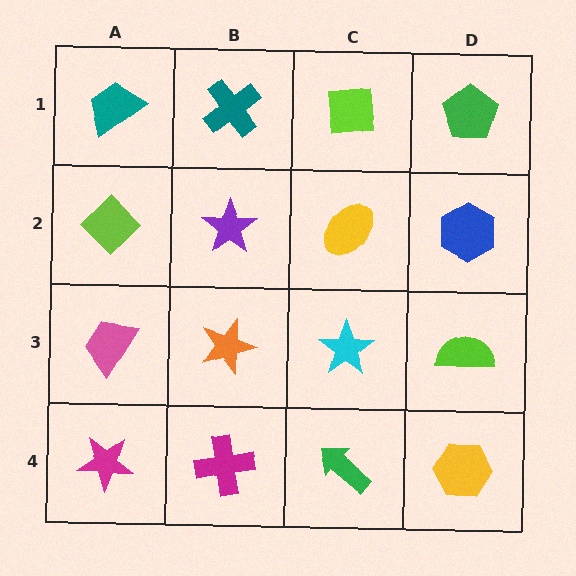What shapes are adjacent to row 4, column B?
An orange star (row 3, column B), a magenta star (row 4, column A), a green arrow (row 4, column C).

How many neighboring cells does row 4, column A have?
2.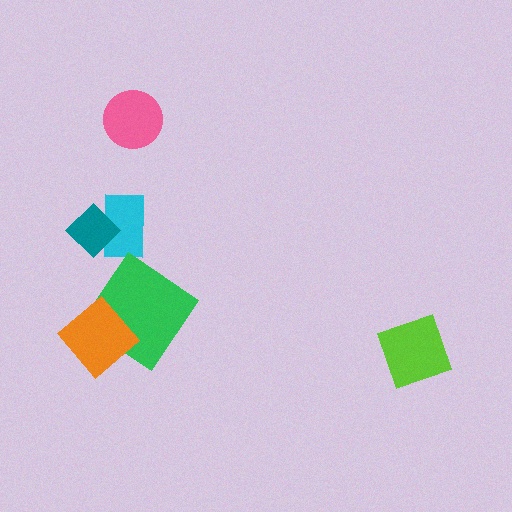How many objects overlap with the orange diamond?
1 object overlaps with the orange diamond.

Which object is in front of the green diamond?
The orange diamond is in front of the green diamond.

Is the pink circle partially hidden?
No, no other shape covers it.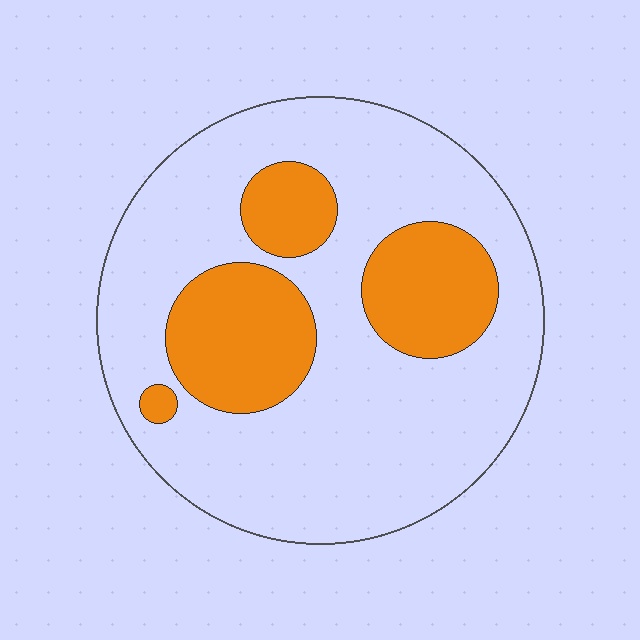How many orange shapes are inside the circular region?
4.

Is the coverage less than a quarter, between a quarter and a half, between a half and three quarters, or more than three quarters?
Between a quarter and a half.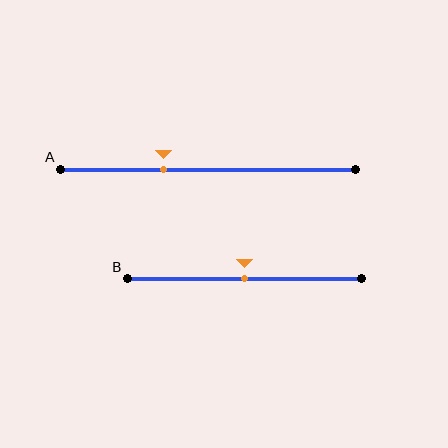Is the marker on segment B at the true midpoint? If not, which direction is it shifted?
Yes, the marker on segment B is at the true midpoint.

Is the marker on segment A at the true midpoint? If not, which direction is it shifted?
No, the marker on segment A is shifted to the left by about 15% of the segment length.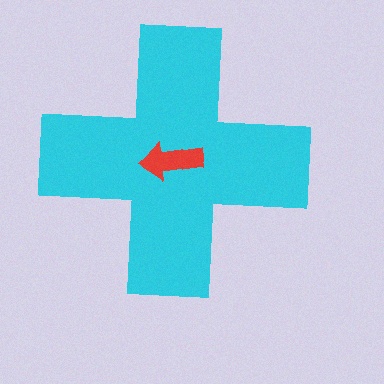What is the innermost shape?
The red arrow.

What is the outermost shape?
The cyan cross.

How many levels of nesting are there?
2.